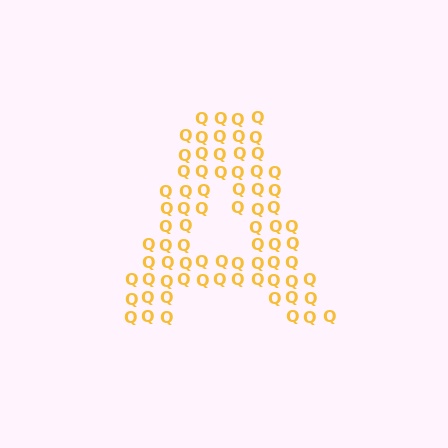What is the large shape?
The large shape is the letter A.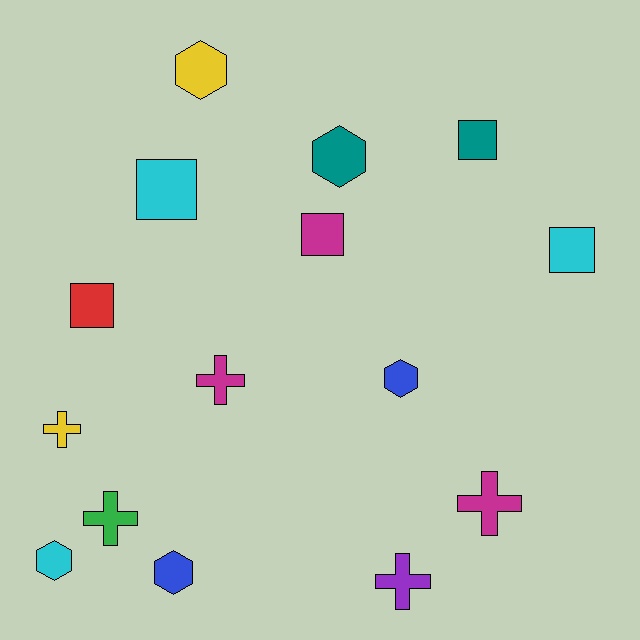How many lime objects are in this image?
There are no lime objects.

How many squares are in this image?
There are 5 squares.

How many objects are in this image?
There are 15 objects.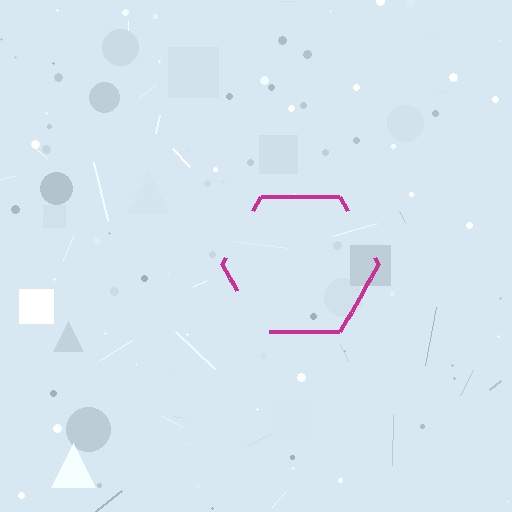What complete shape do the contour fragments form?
The contour fragments form a hexagon.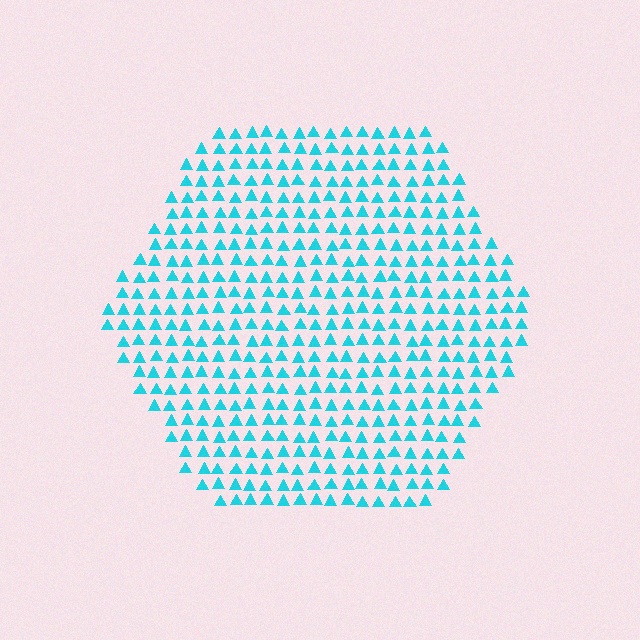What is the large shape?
The large shape is a hexagon.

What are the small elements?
The small elements are triangles.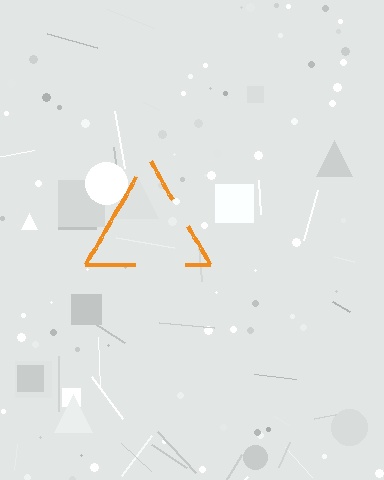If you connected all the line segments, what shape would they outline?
They would outline a triangle.